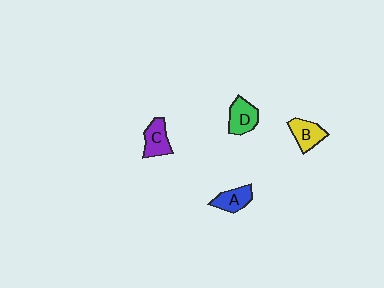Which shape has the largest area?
Shape D (green).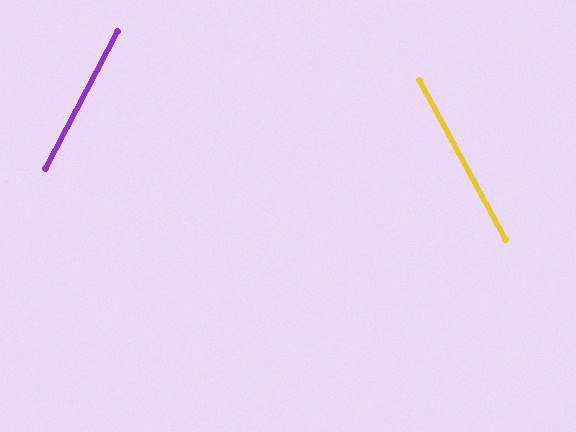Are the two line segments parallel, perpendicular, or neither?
Neither parallel nor perpendicular — they differ by about 56°.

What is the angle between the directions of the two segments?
Approximately 56 degrees.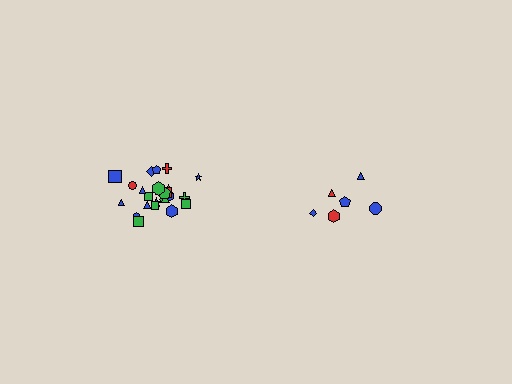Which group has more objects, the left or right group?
The left group.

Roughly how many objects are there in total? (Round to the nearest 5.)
Roughly 30 objects in total.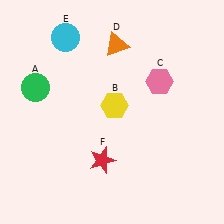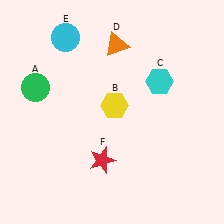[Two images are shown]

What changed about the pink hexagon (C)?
In Image 1, C is pink. In Image 2, it changed to cyan.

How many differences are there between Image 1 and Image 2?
There is 1 difference between the two images.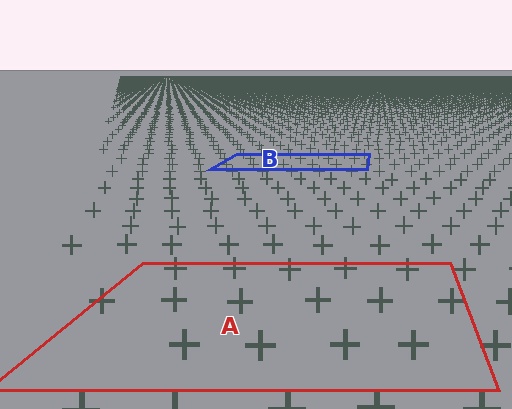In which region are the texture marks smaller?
The texture marks are smaller in region B, because it is farther away.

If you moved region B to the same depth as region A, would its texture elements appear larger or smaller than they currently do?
They would appear larger. At a closer depth, the same texture elements are projected at a bigger on-screen size.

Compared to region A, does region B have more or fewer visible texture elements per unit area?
Region B has more texture elements per unit area — they are packed more densely because it is farther away.